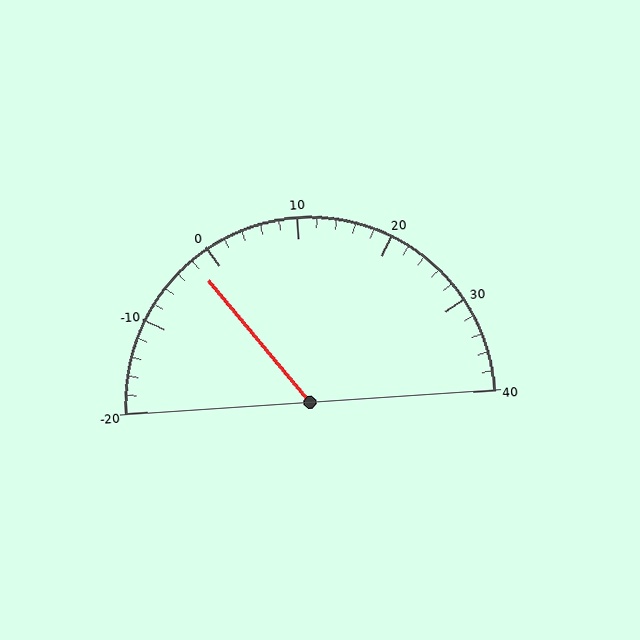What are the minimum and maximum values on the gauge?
The gauge ranges from -20 to 40.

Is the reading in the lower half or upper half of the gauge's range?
The reading is in the lower half of the range (-20 to 40).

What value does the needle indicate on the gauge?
The needle indicates approximately -2.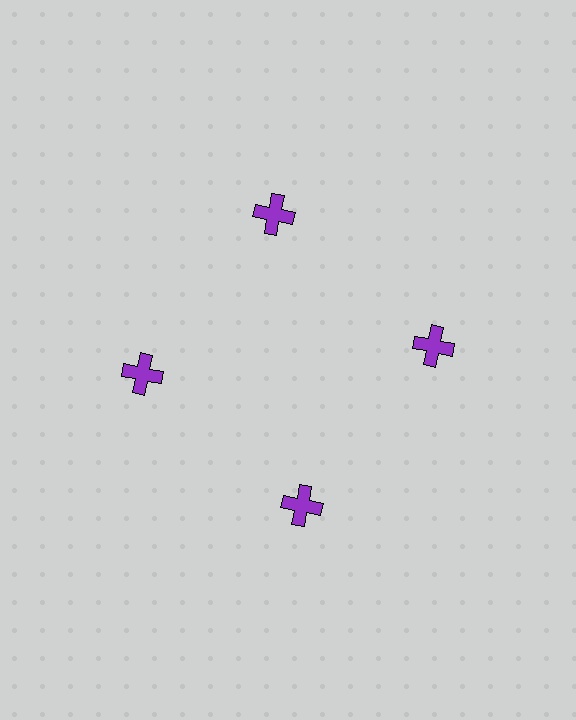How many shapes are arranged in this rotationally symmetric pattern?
There are 4 shapes, arranged in 4 groups of 1.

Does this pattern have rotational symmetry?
Yes, this pattern has 4-fold rotational symmetry. It looks the same after rotating 90 degrees around the center.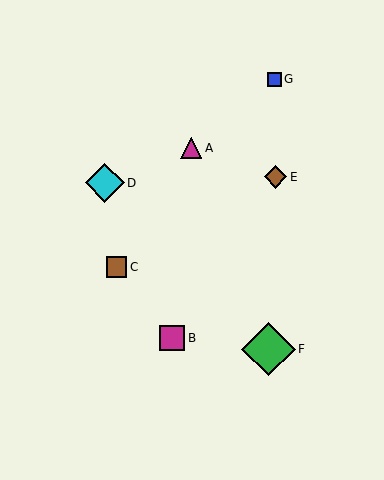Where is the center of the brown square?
The center of the brown square is at (116, 267).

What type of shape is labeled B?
Shape B is a magenta square.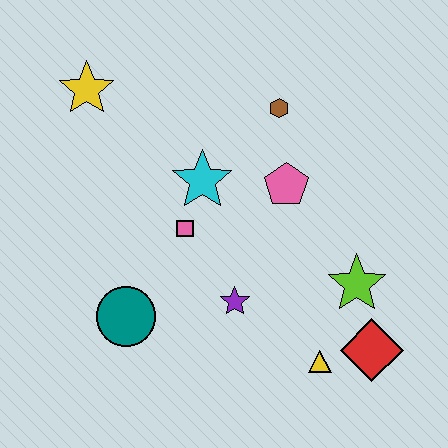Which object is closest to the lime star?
The red diamond is closest to the lime star.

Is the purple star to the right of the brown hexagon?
No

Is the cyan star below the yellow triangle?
No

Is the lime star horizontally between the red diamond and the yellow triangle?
Yes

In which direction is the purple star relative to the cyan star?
The purple star is below the cyan star.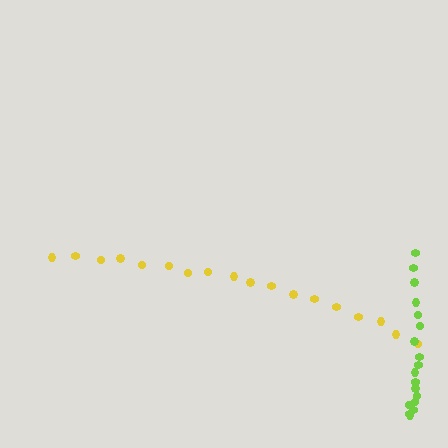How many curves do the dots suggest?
There are 2 distinct paths.